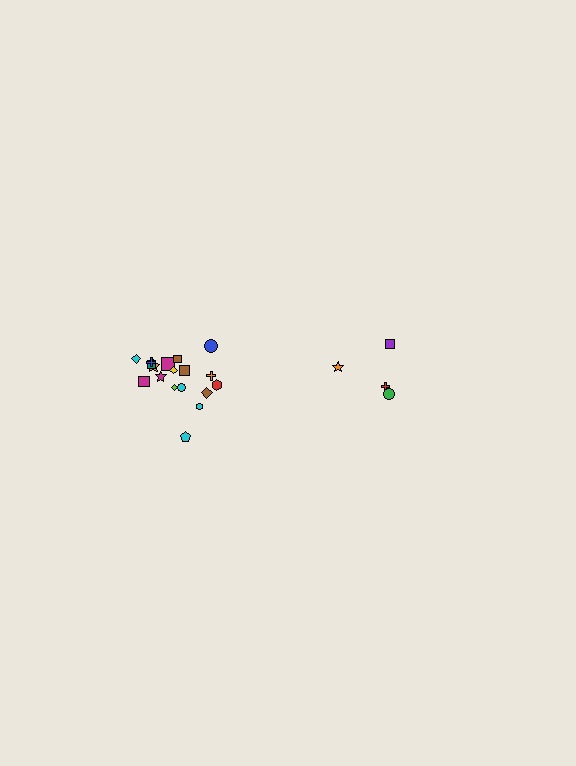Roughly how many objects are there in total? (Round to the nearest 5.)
Roughly 20 objects in total.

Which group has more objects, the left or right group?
The left group.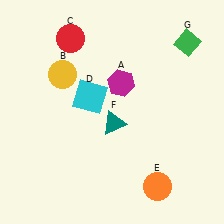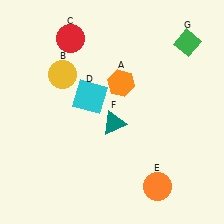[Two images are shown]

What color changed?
The hexagon (A) changed from magenta in Image 1 to orange in Image 2.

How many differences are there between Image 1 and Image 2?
There is 1 difference between the two images.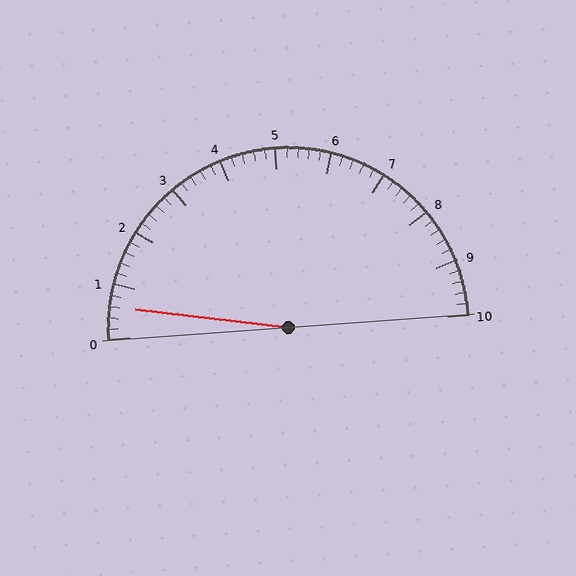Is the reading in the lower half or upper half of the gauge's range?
The reading is in the lower half of the range (0 to 10).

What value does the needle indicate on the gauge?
The needle indicates approximately 0.6.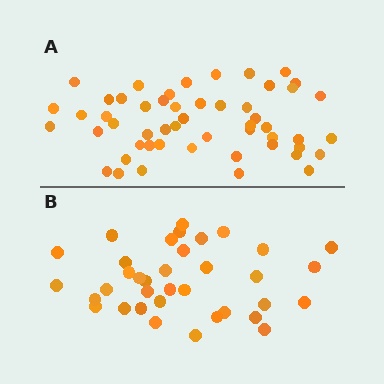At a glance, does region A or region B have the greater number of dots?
Region A (the top region) has more dots.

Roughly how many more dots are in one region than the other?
Region A has approximately 15 more dots than region B.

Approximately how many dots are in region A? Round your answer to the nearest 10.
About 50 dots. (The exact count is 52, which rounds to 50.)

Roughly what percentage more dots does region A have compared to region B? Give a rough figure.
About 45% more.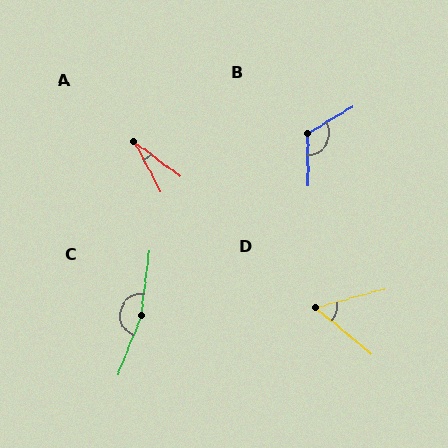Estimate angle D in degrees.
Approximately 54 degrees.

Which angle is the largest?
C, at approximately 167 degrees.